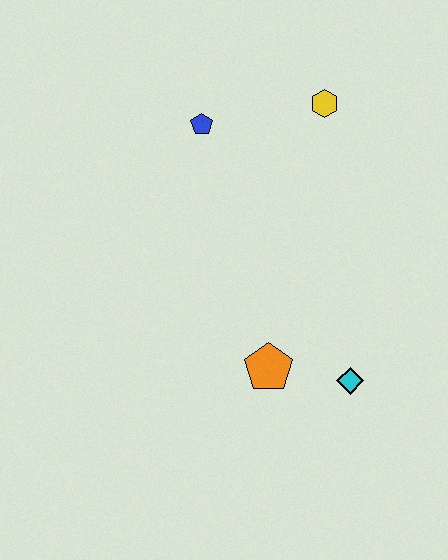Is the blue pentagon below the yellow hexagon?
Yes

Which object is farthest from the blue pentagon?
The cyan diamond is farthest from the blue pentagon.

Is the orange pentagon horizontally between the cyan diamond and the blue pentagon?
Yes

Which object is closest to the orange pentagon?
The cyan diamond is closest to the orange pentagon.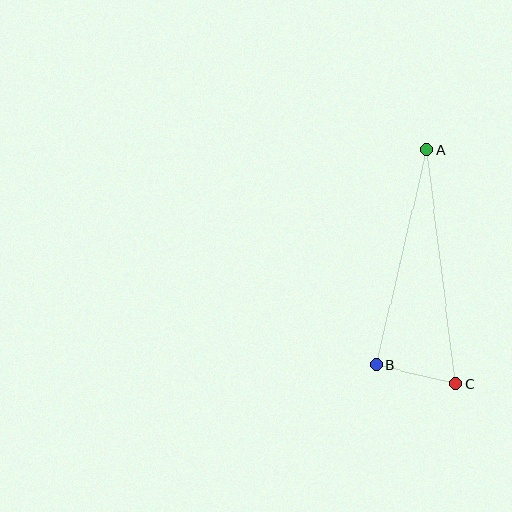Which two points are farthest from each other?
Points A and C are farthest from each other.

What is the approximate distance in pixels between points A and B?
The distance between A and B is approximately 221 pixels.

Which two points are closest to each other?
Points B and C are closest to each other.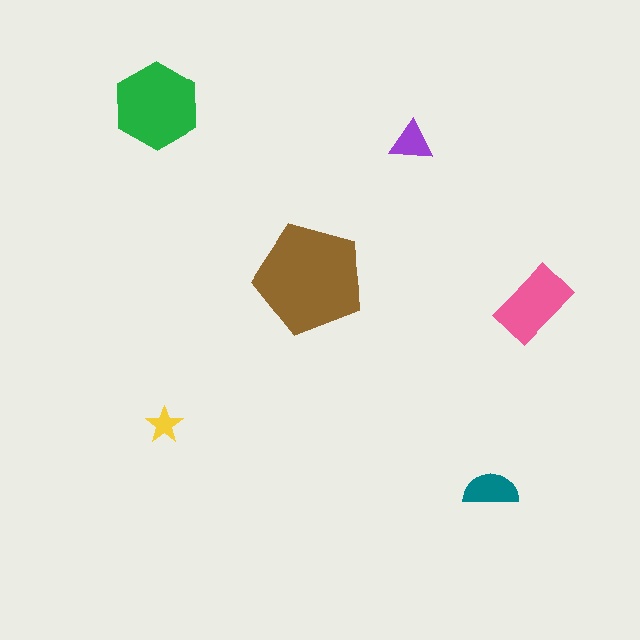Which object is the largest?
The brown pentagon.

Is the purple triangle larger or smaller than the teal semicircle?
Smaller.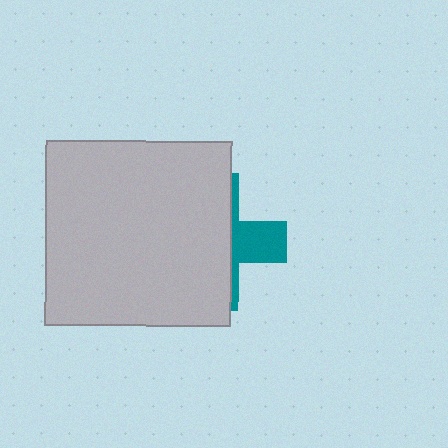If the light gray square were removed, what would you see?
You would see the complete teal cross.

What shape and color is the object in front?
The object in front is a light gray square.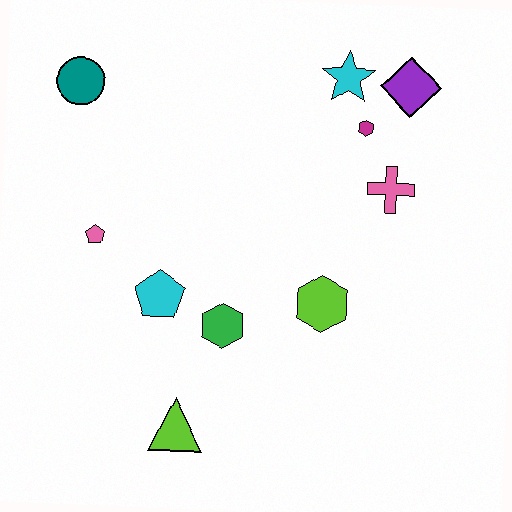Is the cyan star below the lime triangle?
No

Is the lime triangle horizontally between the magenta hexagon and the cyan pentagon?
Yes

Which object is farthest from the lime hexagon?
The teal circle is farthest from the lime hexagon.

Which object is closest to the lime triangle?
The green hexagon is closest to the lime triangle.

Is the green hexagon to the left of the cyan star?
Yes